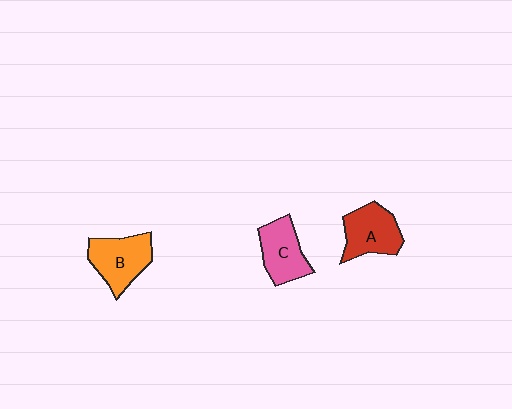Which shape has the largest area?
Shape B (orange).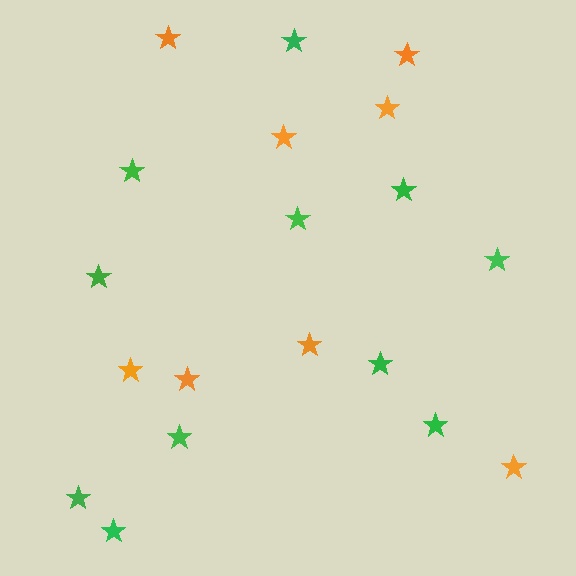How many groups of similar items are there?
There are 2 groups: one group of orange stars (8) and one group of green stars (11).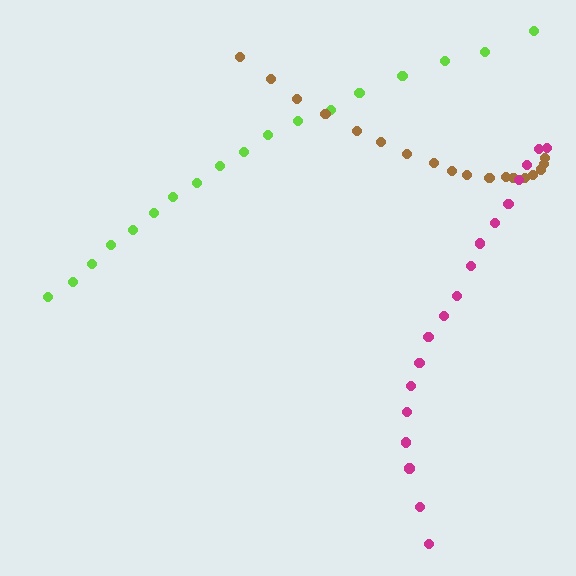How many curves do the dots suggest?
There are 3 distinct paths.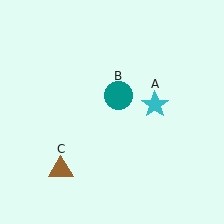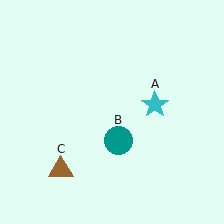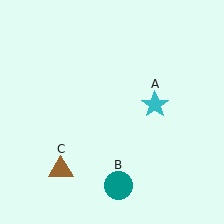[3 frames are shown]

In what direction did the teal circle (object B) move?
The teal circle (object B) moved down.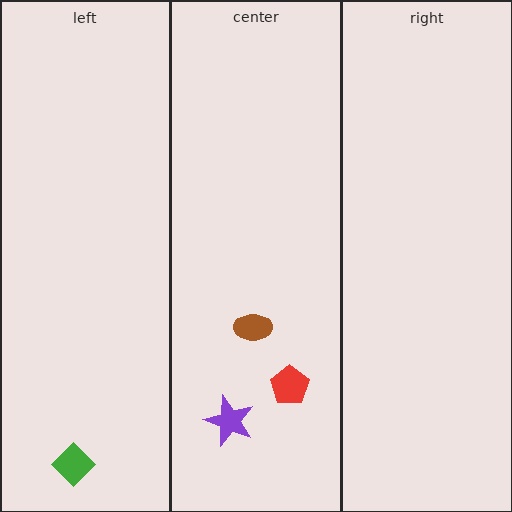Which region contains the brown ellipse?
The center region.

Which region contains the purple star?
The center region.